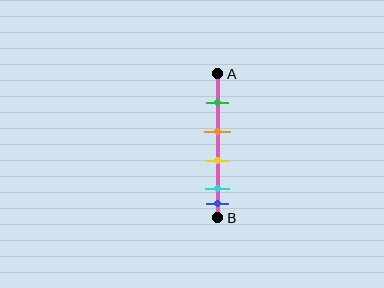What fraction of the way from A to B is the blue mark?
The blue mark is approximately 90% (0.9) of the way from A to B.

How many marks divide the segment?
There are 5 marks dividing the segment.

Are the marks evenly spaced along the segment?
No, the marks are not evenly spaced.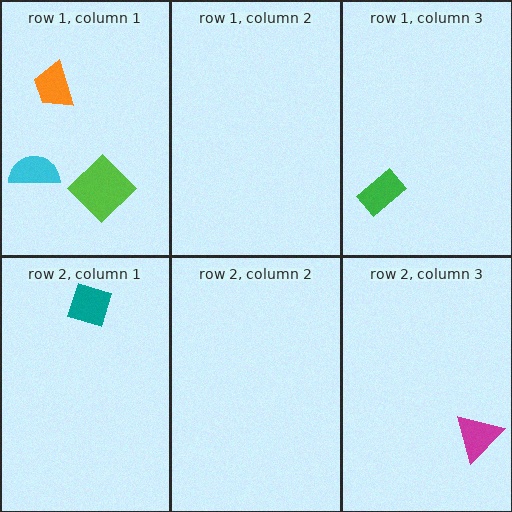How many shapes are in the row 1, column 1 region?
3.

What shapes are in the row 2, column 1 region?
The teal diamond.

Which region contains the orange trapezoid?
The row 1, column 1 region.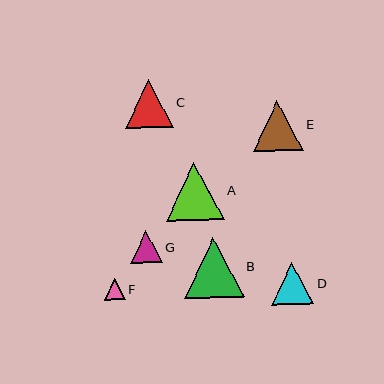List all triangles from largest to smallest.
From largest to smallest: B, A, E, C, D, G, F.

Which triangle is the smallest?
Triangle F is the smallest with a size of approximately 21 pixels.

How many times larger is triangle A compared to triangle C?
Triangle A is approximately 1.2 times the size of triangle C.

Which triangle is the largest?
Triangle B is the largest with a size of approximately 60 pixels.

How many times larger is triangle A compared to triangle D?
Triangle A is approximately 1.4 times the size of triangle D.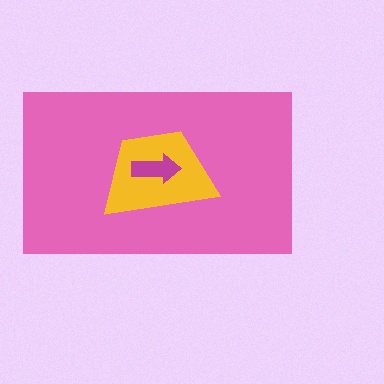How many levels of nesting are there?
3.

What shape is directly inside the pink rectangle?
The yellow trapezoid.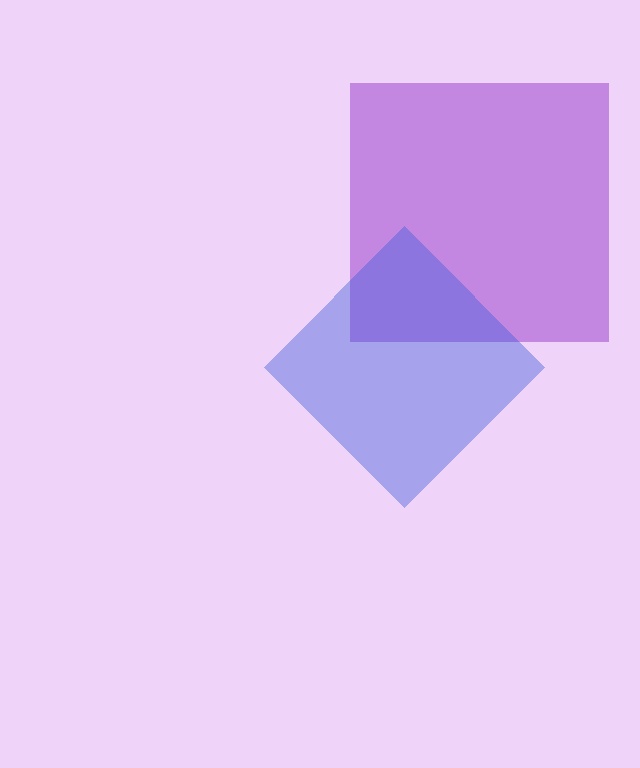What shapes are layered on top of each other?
The layered shapes are: a purple square, a blue diamond.